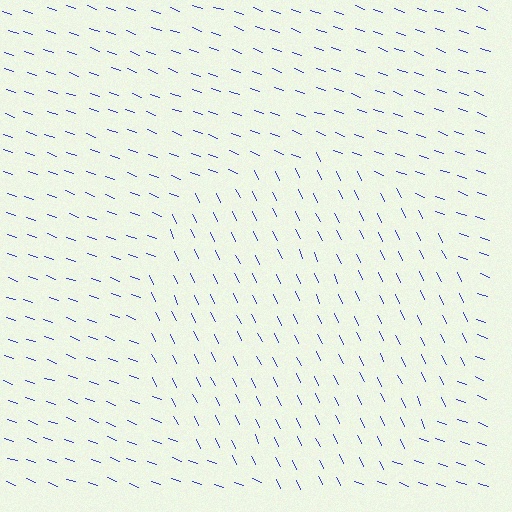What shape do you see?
I see a circle.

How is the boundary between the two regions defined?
The boundary is defined purely by a change in line orientation (approximately 45 degrees difference). All lines are the same color and thickness.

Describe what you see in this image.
The image is filled with small blue line segments. A circle region in the image has lines oriented differently from the surrounding lines, creating a visible texture boundary.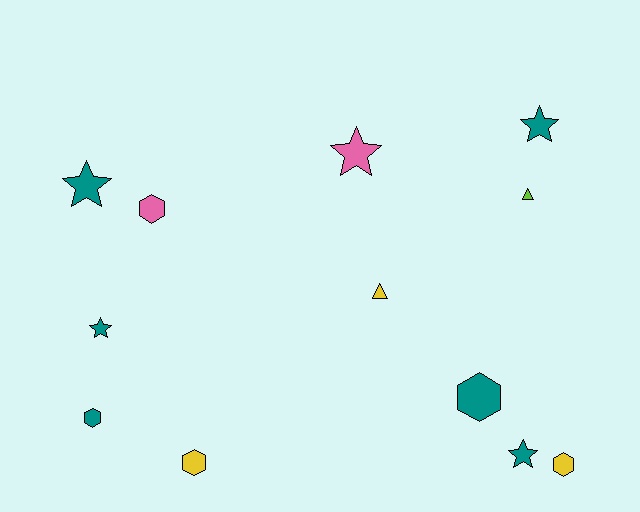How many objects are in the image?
There are 12 objects.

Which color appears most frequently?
Teal, with 6 objects.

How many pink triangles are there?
There are no pink triangles.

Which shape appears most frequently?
Star, with 5 objects.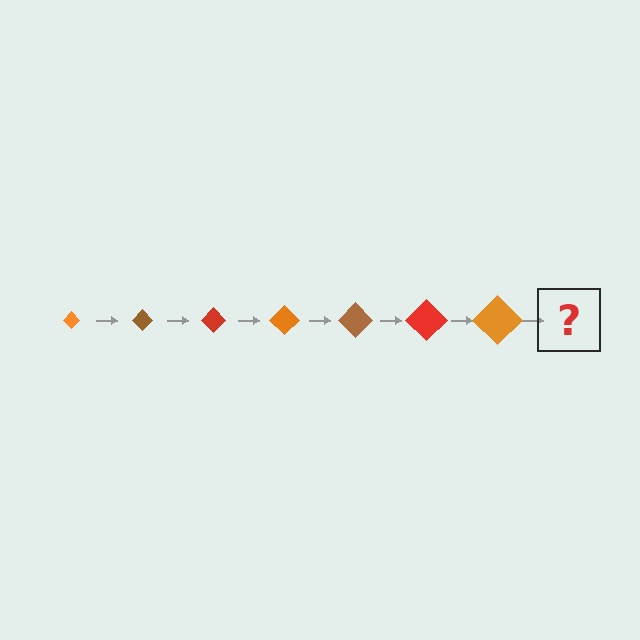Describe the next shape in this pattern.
It should be a brown diamond, larger than the previous one.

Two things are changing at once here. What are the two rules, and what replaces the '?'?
The two rules are that the diamond grows larger each step and the color cycles through orange, brown, and red. The '?' should be a brown diamond, larger than the previous one.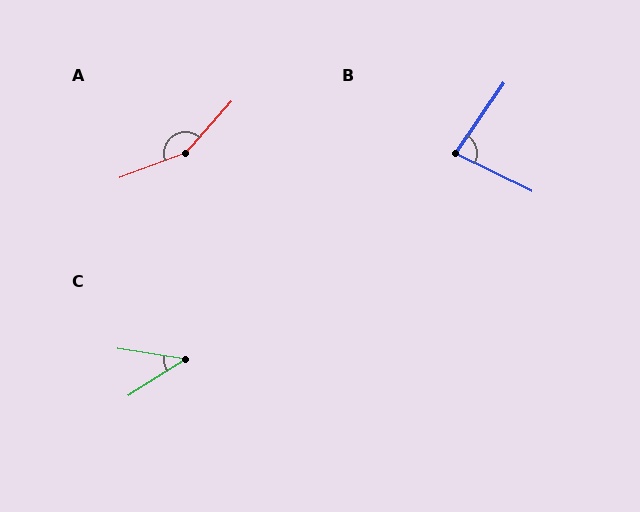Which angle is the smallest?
C, at approximately 41 degrees.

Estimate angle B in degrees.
Approximately 81 degrees.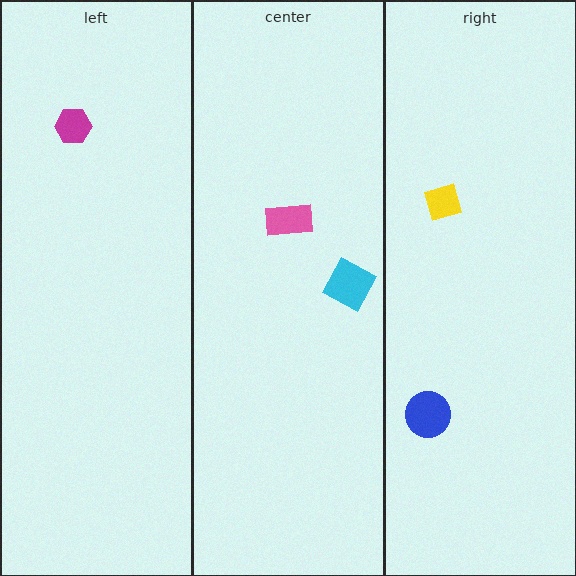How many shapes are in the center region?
2.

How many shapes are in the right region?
2.